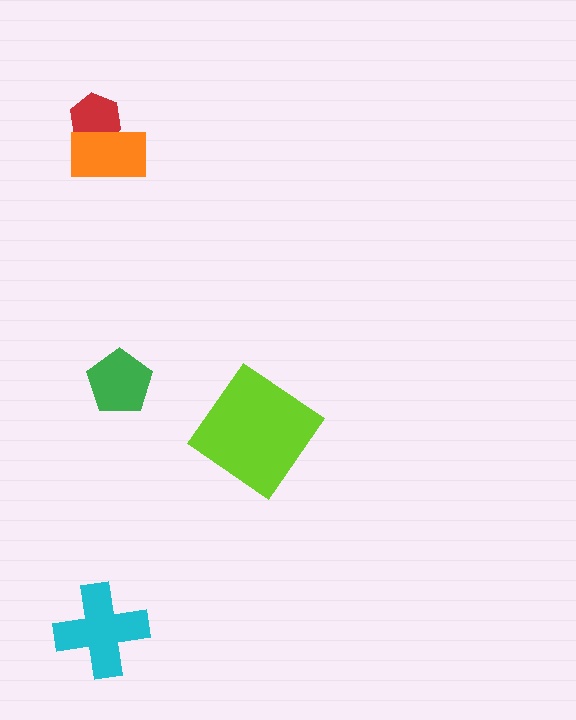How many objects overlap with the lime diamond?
0 objects overlap with the lime diamond.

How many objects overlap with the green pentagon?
0 objects overlap with the green pentagon.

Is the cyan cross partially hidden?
No, no other shape covers it.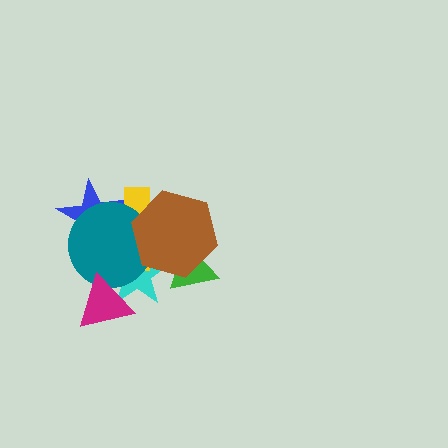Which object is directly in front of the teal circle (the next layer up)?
The magenta triangle is directly in front of the teal circle.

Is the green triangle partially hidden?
Yes, it is partially covered by another shape.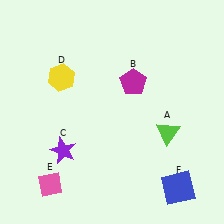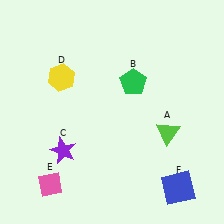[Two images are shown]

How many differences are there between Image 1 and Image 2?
There is 1 difference between the two images.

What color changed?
The pentagon (B) changed from magenta in Image 1 to green in Image 2.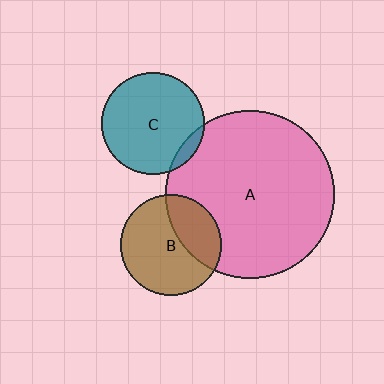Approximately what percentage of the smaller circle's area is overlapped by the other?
Approximately 30%.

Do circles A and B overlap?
Yes.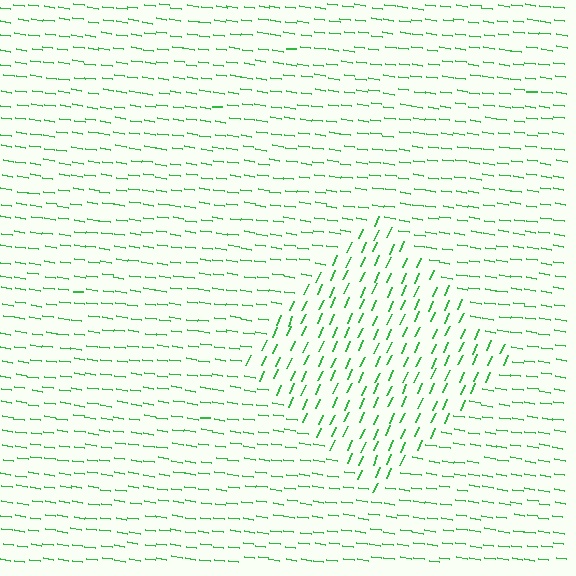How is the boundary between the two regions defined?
The boundary is defined purely by a change in line orientation (approximately 74 degrees difference). All lines are the same color and thickness.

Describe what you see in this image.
The image is filled with small green line segments. A diamond region in the image has lines oriented differently from the surrounding lines, creating a visible texture boundary.